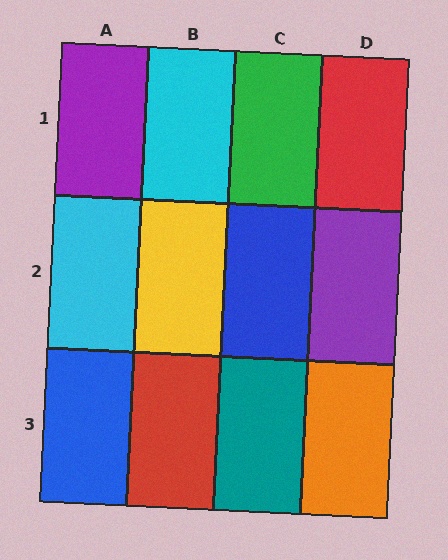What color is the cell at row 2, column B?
Yellow.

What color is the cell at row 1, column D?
Red.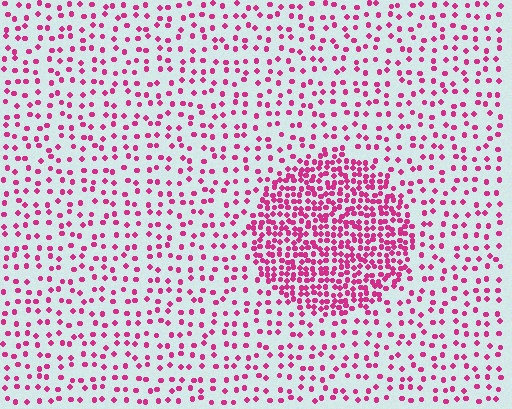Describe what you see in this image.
The image contains small magenta elements arranged at two different densities. A circle-shaped region is visible where the elements are more densely packed than the surrounding area.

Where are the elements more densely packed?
The elements are more densely packed inside the circle boundary.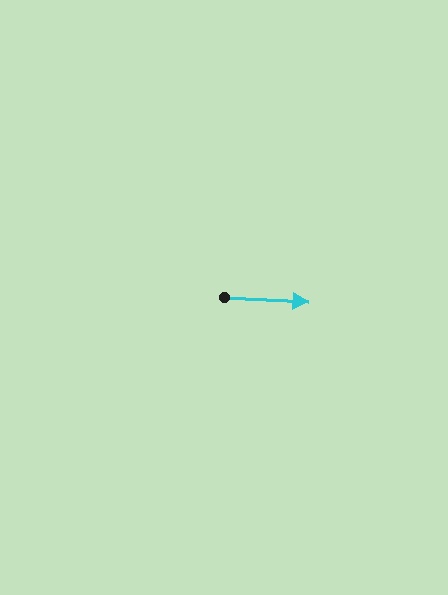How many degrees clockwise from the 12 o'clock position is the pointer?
Approximately 93 degrees.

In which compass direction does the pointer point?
East.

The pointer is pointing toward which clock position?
Roughly 3 o'clock.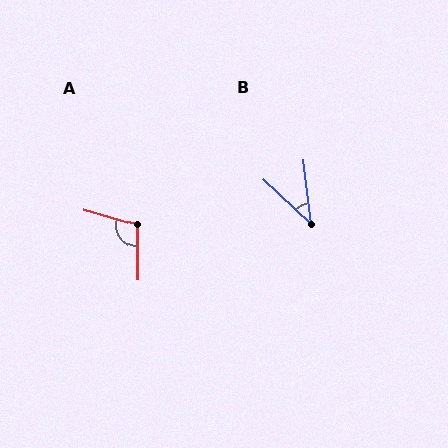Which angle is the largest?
A, at approximately 107 degrees.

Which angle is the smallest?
B, at approximately 40 degrees.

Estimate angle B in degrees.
Approximately 40 degrees.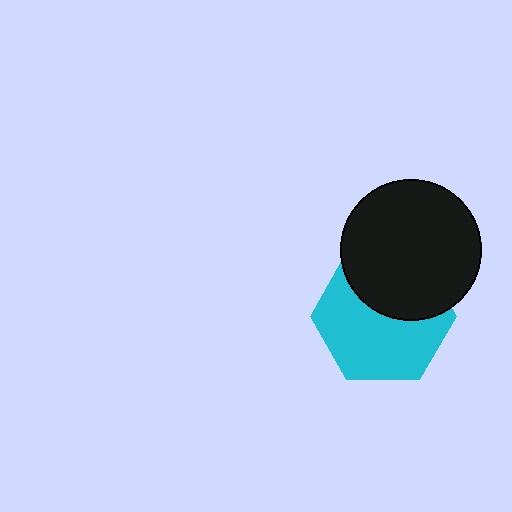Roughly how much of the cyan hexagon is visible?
About half of it is visible (roughly 60%).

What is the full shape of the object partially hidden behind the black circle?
The partially hidden object is a cyan hexagon.